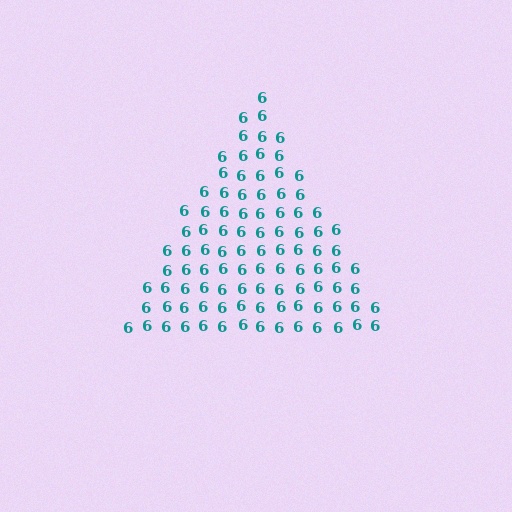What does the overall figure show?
The overall figure shows a triangle.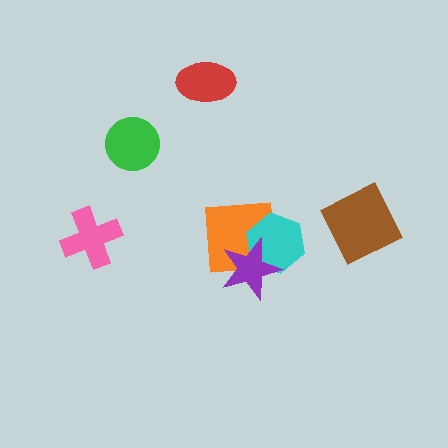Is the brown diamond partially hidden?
No, no other shape covers it.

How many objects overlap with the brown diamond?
0 objects overlap with the brown diamond.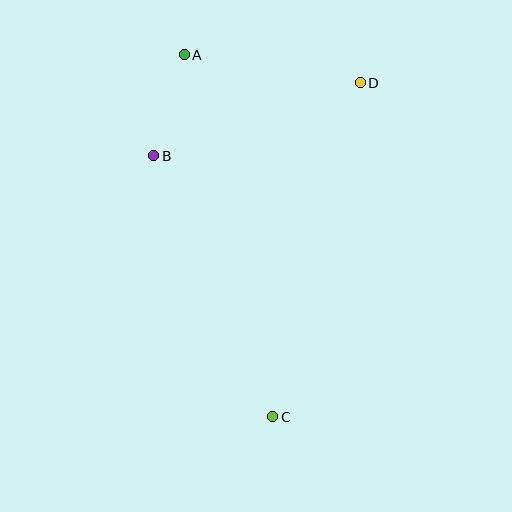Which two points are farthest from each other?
Points A and C are farthest from each other.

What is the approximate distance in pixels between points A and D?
The distance between A and D is approximately 179 pixels.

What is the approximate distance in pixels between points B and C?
The distance between B and C is approximately 287 pixels.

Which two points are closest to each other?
Points A and B are closest to each other.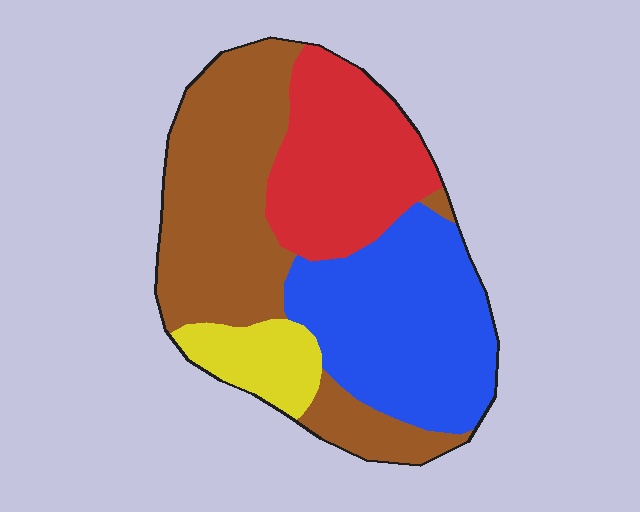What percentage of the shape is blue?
Blue takes up about one third (1/3) of the shape.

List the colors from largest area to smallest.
From largest to smallest: brown, blue, red, yellow.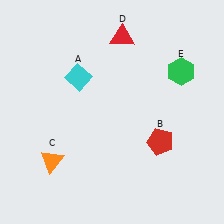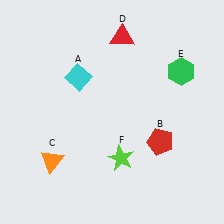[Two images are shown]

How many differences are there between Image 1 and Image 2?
There is 1 difference between the two images.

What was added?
A lime star (F) was added in Image 2.